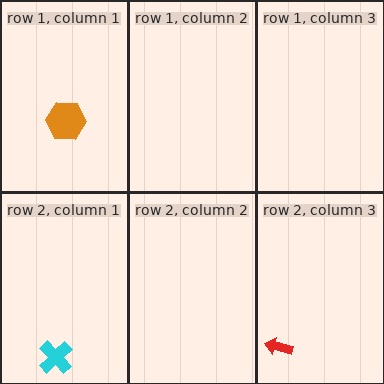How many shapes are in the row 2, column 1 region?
1.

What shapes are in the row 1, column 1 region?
The orange hexagon.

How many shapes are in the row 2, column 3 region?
1.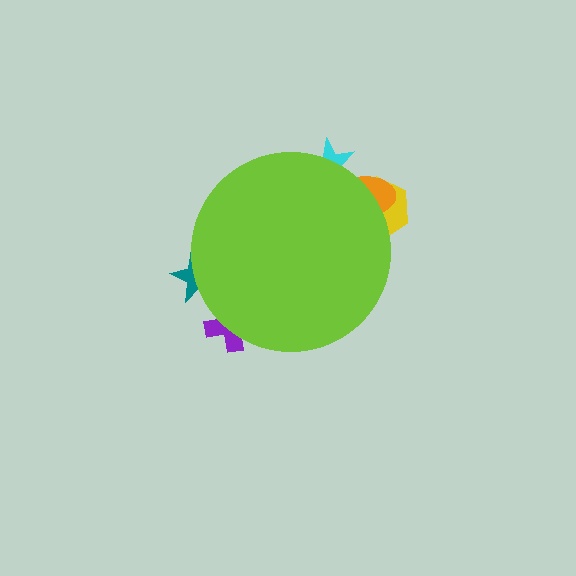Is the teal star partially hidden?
Yes, the teal star is partially hidden behind the lime circle.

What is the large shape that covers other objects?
A lime circle.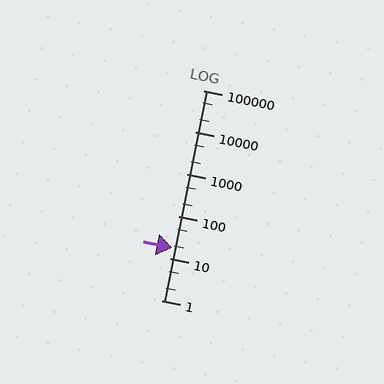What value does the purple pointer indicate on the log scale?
The pointer indicates approximately 18.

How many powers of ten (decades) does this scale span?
The scale spans 5 decades, from 1 to 100000.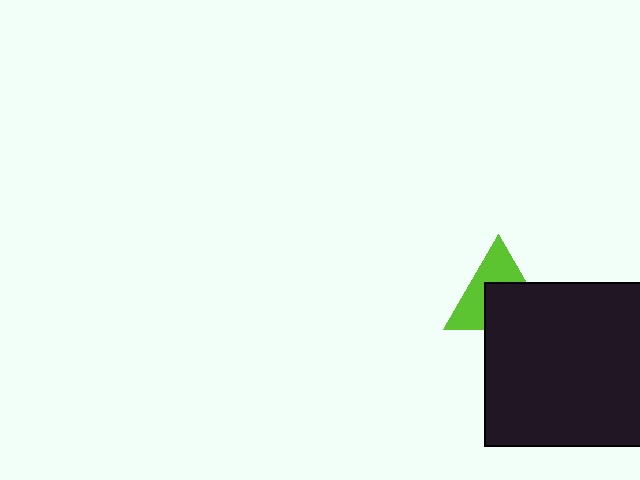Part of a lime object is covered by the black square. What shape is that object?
It is a triangle.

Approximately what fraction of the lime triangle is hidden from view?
Roughly 51% of the lime triangle is hidden behind the black square.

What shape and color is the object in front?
The object in front is a black square.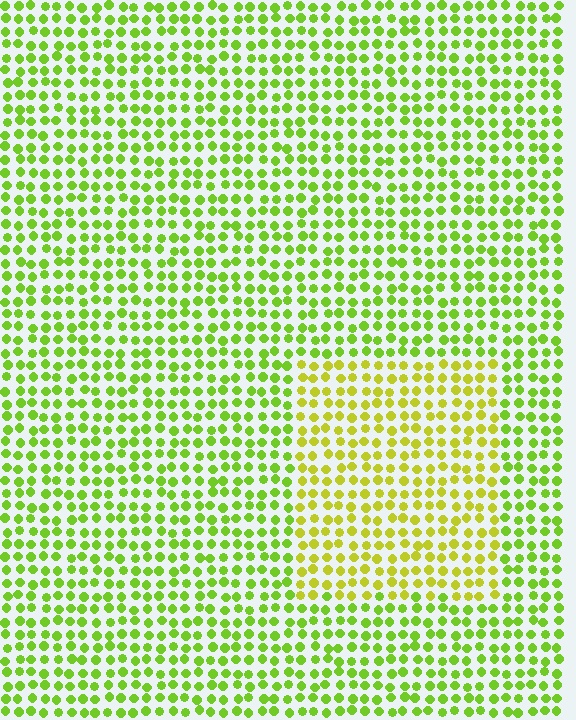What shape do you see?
I see a rectangle.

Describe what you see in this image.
The image is filled with small lime elements in a uniform arrangement. A rectangle-shaped region is visible where the elements are tinted to a slightly different hue, forming a subtle color boundary.